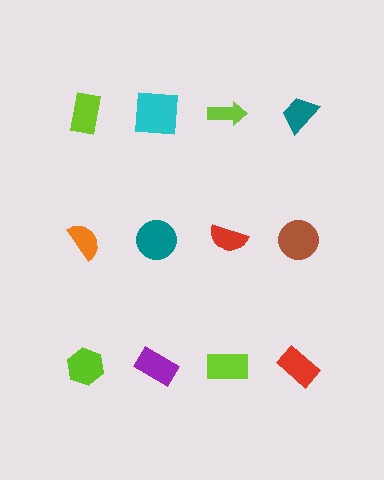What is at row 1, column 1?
A lime rectangle.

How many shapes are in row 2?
4 shapes.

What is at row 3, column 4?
A red rectangle.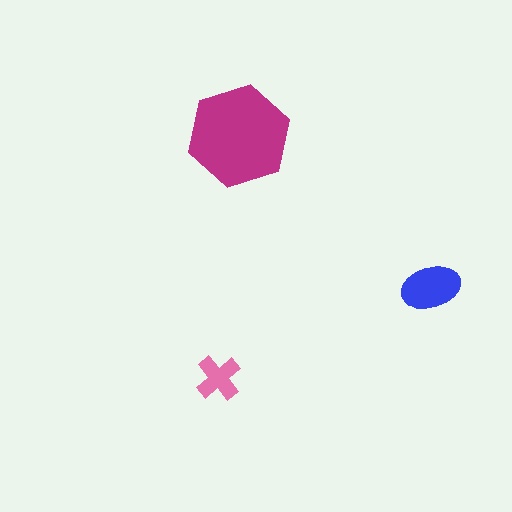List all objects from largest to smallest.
The magenta hexagon, the blue ellipse, the pink cross.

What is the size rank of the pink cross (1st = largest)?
3rd.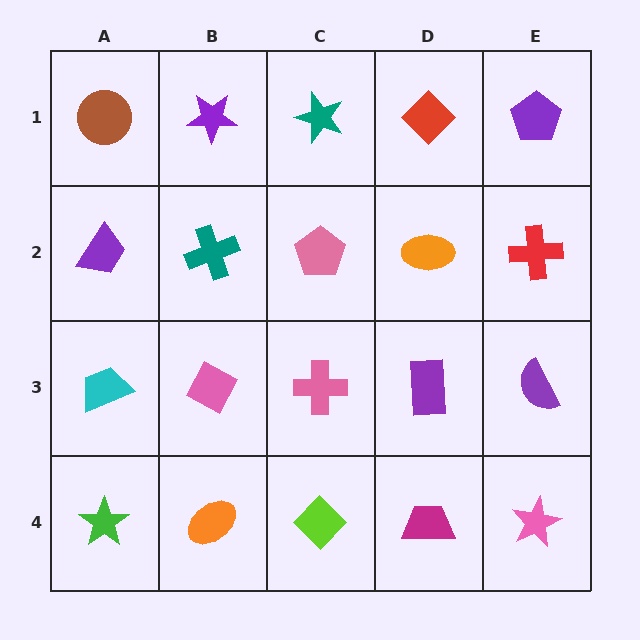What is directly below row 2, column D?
A purple rectangle.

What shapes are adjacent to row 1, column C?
A pink pentagon (row 2, column C), a purple star (row 1, column B), a red diamond (row 1, column D).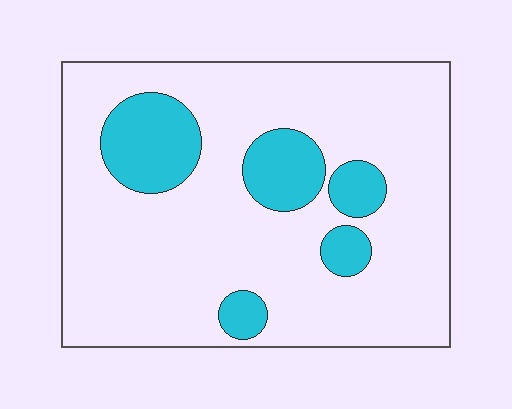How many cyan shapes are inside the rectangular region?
5.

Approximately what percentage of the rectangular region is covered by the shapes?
Approximately 20%.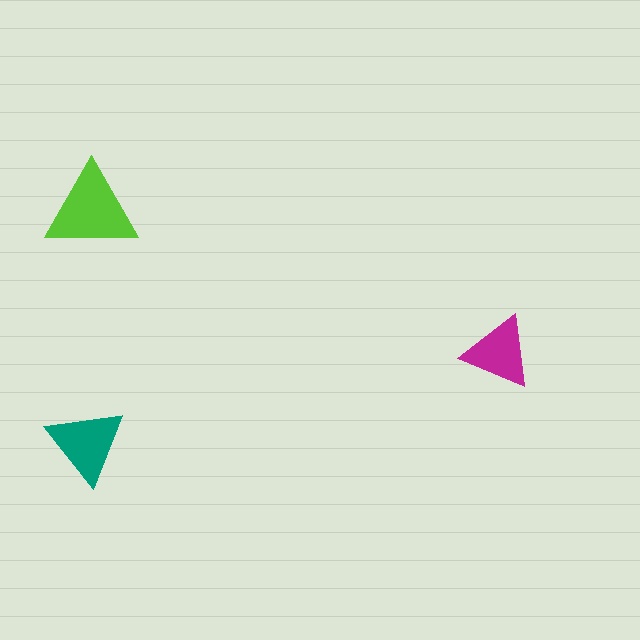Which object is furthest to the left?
The teal triangle is leftmost.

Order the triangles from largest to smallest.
the lime one, the teal one, the magenta one.